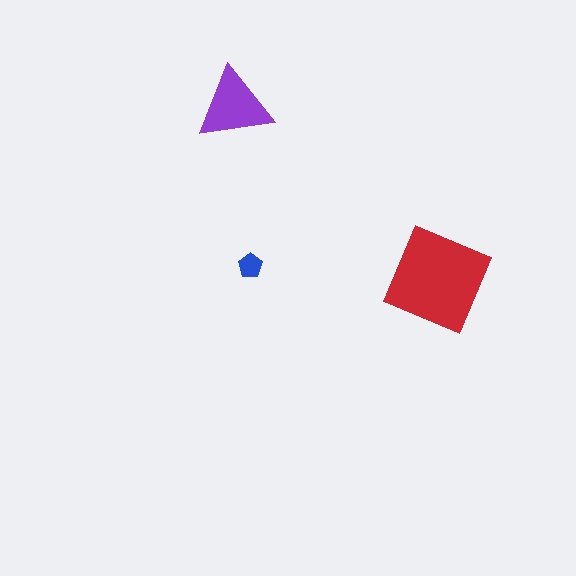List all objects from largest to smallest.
The red diamond, the purple triangle, the blue pentagon.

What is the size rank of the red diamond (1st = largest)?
1st.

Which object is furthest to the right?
The red diamond is rightmost.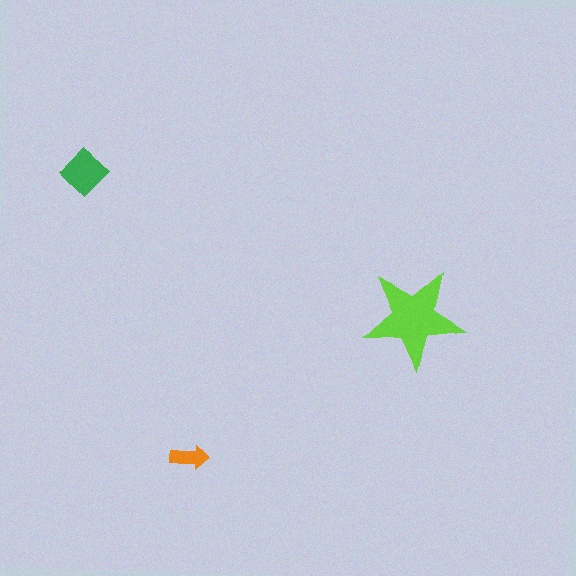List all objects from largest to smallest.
The lime star, the green diamond, the orange arrow.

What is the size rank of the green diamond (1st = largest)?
2nd.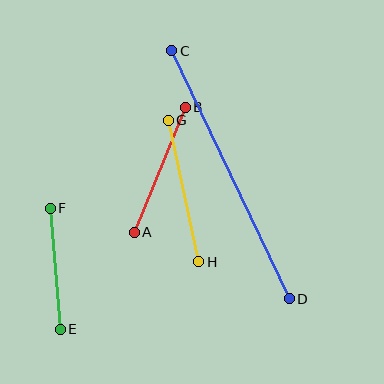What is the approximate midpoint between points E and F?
The midpoint is at approximately (55, 269) pixels.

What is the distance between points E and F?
The distance is approximately 122 pixels.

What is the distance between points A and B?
The distance is approximately 135 pixels.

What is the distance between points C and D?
The distance is approximately 274 pixels.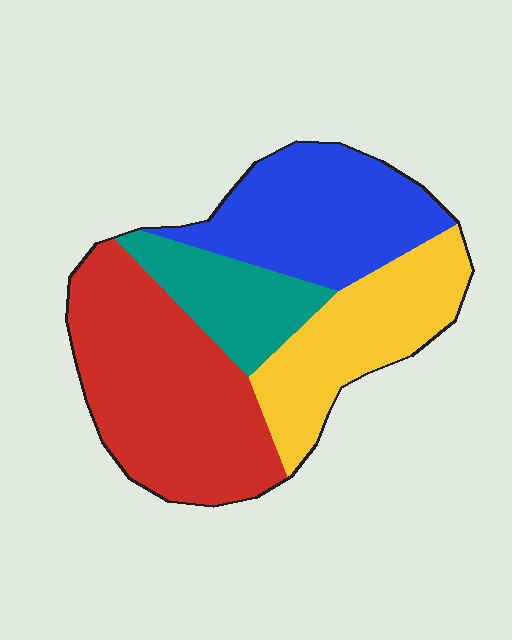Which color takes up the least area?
Teal, at roughly 15%.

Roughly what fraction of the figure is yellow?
Yellow covers about 25% of the figure.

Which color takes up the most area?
Red, at roughly 35%.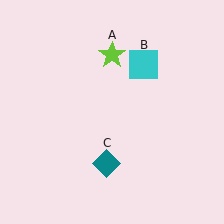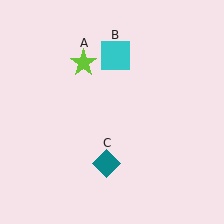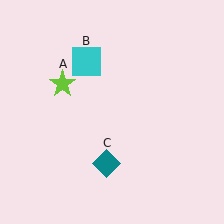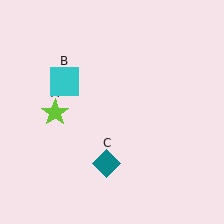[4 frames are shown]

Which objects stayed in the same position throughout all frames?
Teal diamond (object C) remained stationary.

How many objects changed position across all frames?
2 objects changed position: lime star (object A), cyan square (object B).